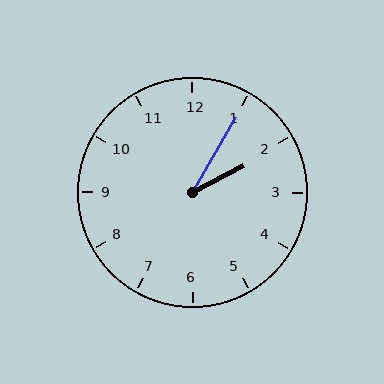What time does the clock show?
2:05.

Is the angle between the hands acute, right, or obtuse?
It is acute.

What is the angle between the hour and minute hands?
Approximately 32 degrees.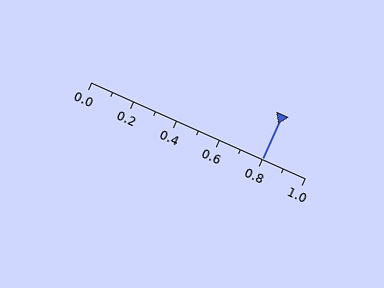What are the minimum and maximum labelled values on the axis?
The axis runs from 0.0 to 1.0.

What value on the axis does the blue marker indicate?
The marker indicates approximately 0.8.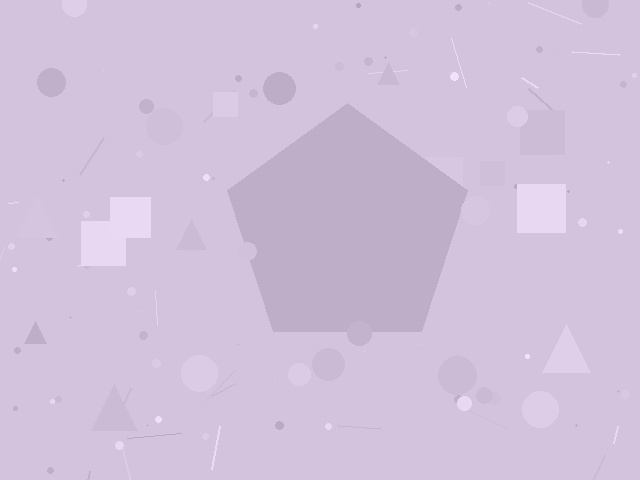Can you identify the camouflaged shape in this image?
The camouflaged shape is a pentagon.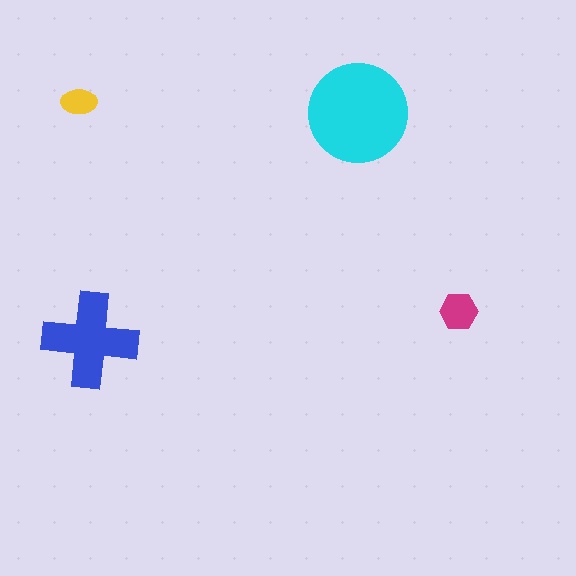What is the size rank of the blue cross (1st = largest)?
2nd.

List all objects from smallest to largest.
The yellow ellipse, the magenta hexagon, the blue cross, the cyan circle.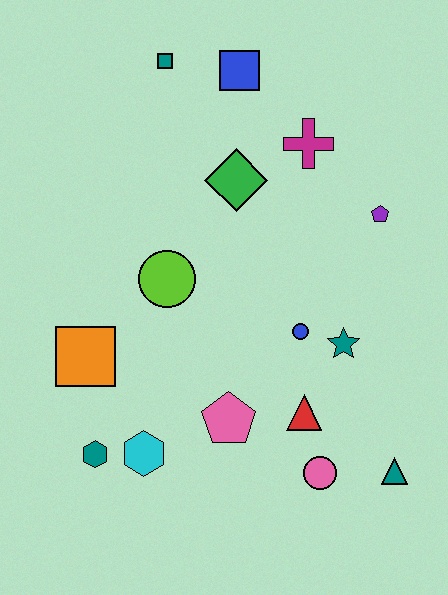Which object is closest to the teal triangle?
The pink circle is closest to the teal triangle.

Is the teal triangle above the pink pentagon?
No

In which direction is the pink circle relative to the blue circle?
The pink circle is below the blue circle.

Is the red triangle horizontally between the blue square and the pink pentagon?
No